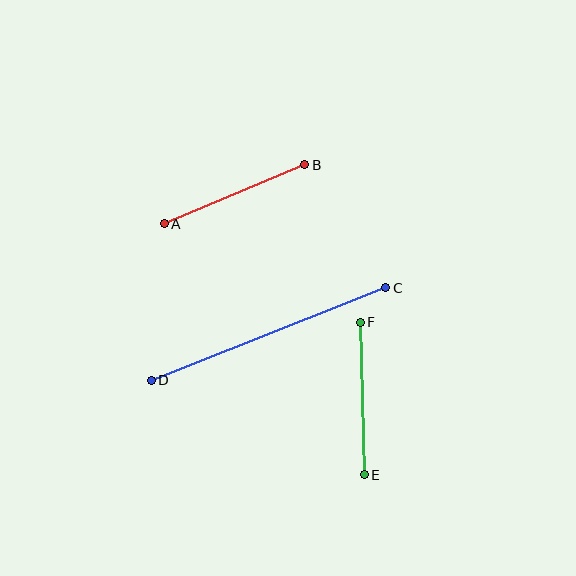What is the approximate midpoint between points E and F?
The midpoint is at approximately (362, 398) pixels.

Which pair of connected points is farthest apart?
Points C and D are farthest apart.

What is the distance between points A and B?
The distance is approximately 152 pixels.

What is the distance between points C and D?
The distance is approximately 252 pixels.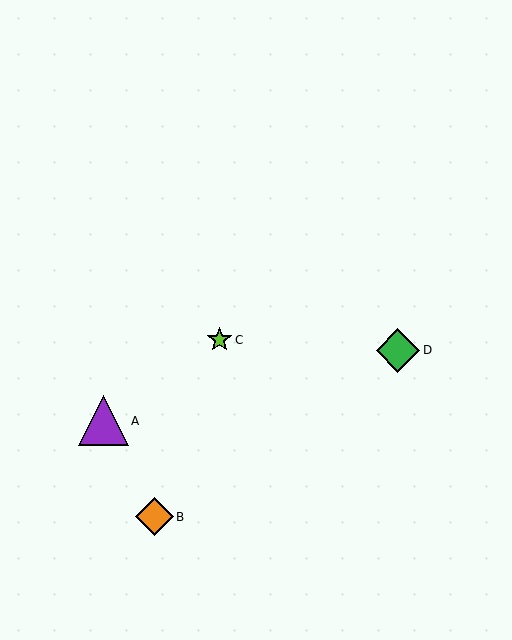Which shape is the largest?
The purple triangle (labeled A) is the largest.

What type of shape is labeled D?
Shape D is a green diamond.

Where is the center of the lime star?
The center of the lime star is at (220, 340).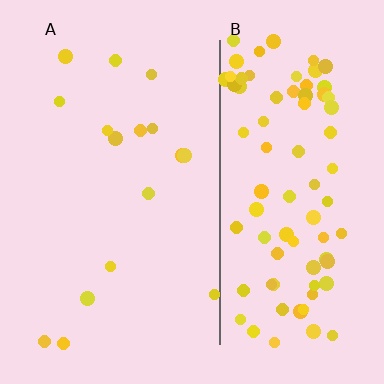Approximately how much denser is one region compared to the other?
Approximately 5.4× — region B over region A.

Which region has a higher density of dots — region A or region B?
B (the right).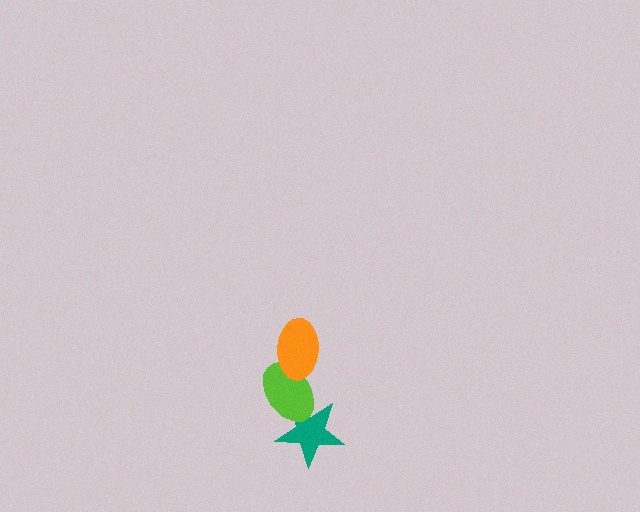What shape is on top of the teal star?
The lime ellipse is on top of the teal star.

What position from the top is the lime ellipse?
The lime ellipse is 2nd from the top.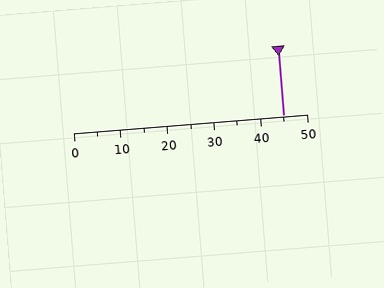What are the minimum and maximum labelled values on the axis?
The axis runs from 0 to 50.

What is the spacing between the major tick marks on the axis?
The major ticks are spaced 10 apart.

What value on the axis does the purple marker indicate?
The marker indicates approximately 45.